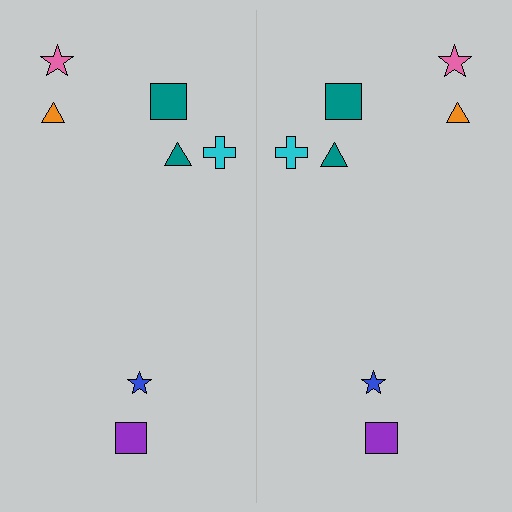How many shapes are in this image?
There are 14 shapes in this image.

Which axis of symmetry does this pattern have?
The pattern has a vertical axis of symmetry running through the center of the image.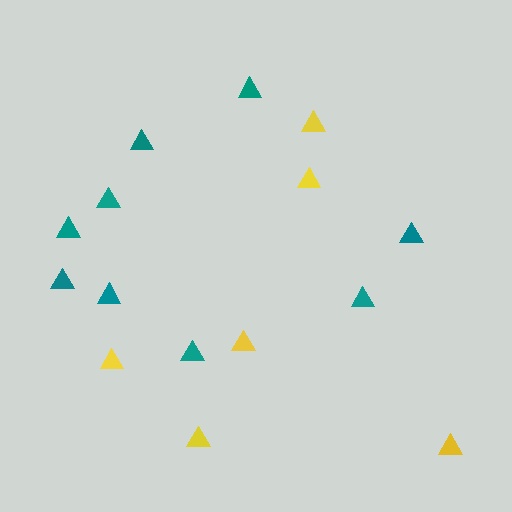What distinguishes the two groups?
There are 2 groups: one group of teal triangles (9) and one group of yellow triangles (6).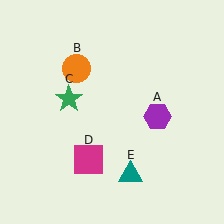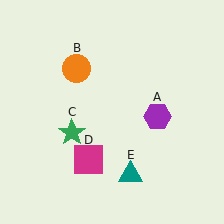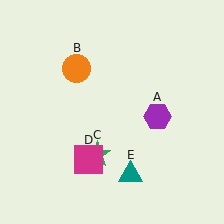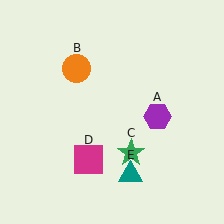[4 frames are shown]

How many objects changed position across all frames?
1 object changed position: green star (object C).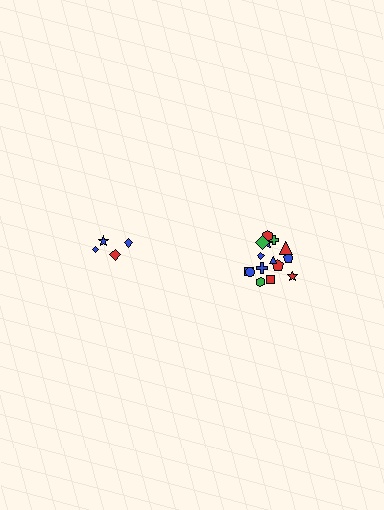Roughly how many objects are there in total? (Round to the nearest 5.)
Roughly 20 objects in total.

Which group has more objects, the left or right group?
The right group.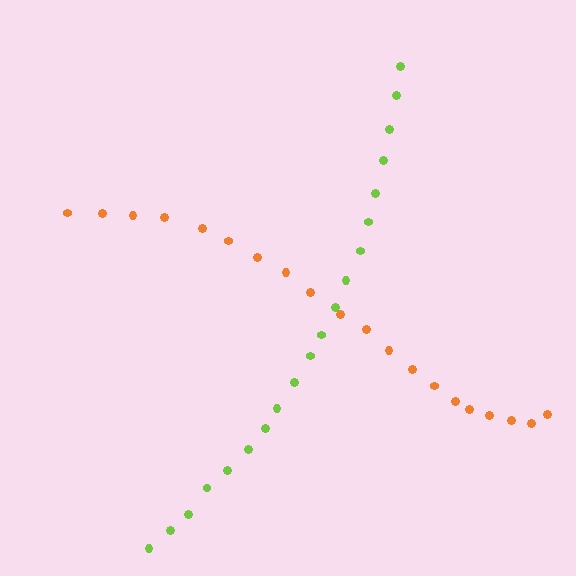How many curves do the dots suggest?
There are 2 distinct paths.